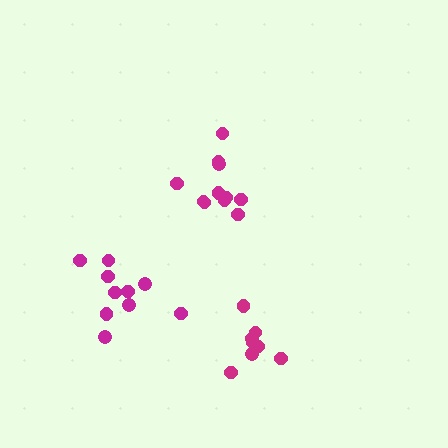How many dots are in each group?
Group 1: 11 dots, Group 2: 8 dots, Group 3: 10 dots (29 total).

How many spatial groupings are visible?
There are 3 spatial groupings.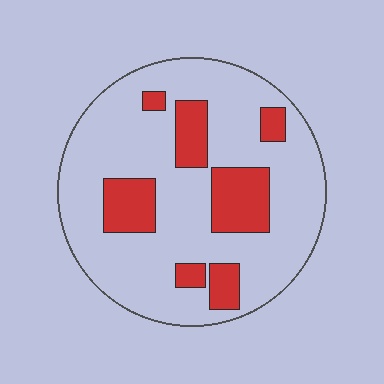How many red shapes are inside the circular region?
7.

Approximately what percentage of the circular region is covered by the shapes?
Approximately 20%.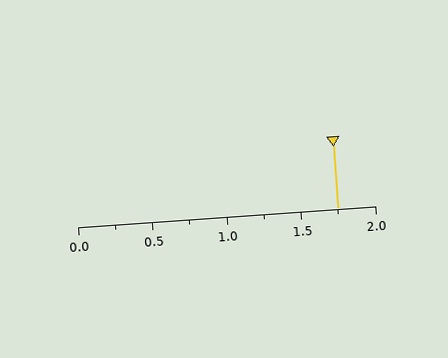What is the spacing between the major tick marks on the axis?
The major ticks are spaced 0.5 apart.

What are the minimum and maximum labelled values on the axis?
The axis runs from 0.0 to 2.0.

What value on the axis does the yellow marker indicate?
The marker indicates approximately 1.75.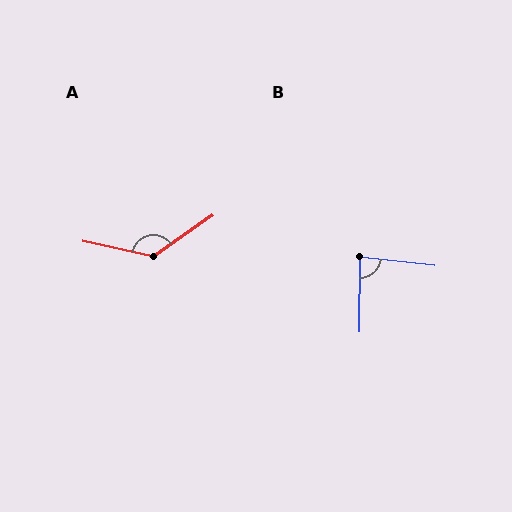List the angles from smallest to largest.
B (84°), A (133°).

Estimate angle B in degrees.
Approximately 84 degrees.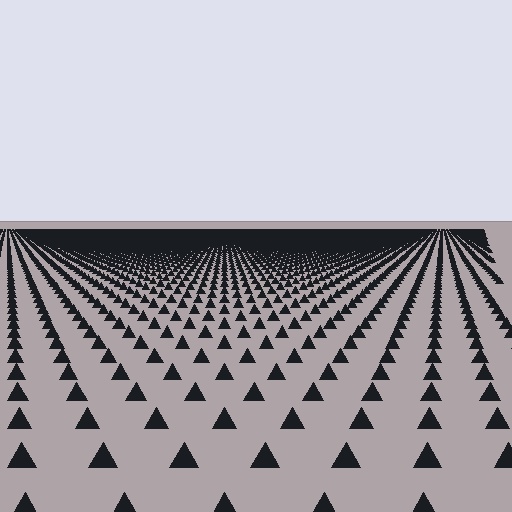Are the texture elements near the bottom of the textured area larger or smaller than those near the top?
Larger. Near the bottom, elements are closer to the viewer and appear at a bigger on-screen size.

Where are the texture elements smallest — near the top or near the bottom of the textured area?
Near the top.